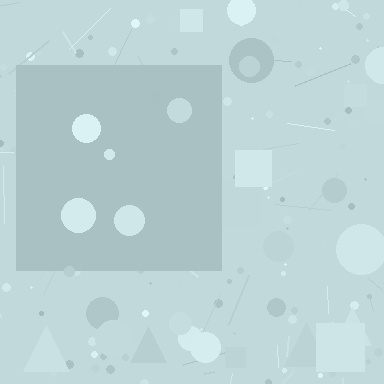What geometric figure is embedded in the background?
A square is embedded in the background.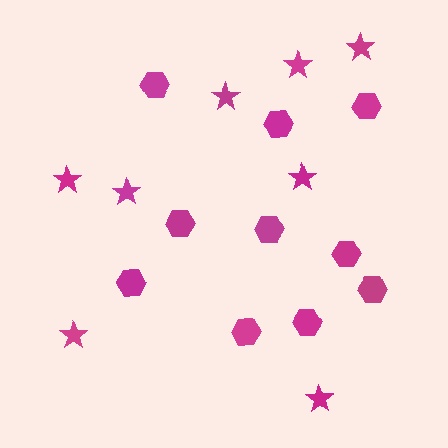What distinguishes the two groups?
There are 2 groups: one group of stars (8) and one group of hexagons (10).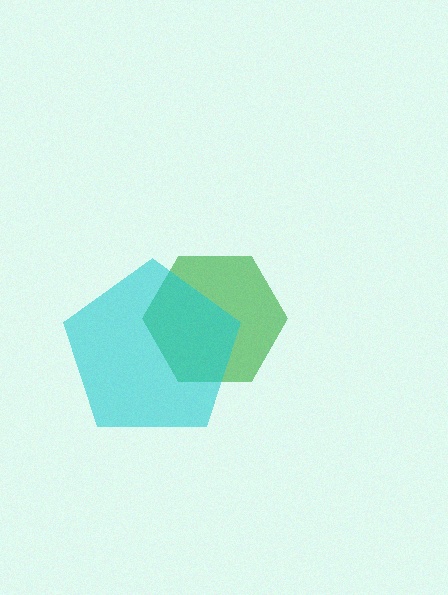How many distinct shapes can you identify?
There are 2 distinct shapes: a green hexagon, a cyan pentagon.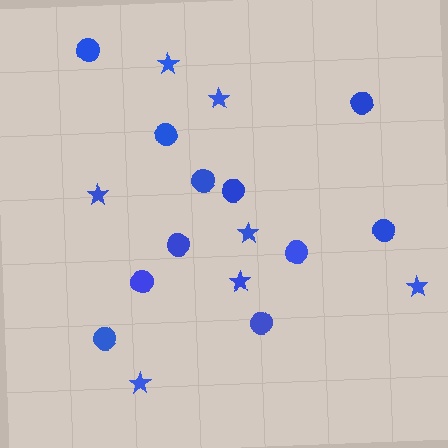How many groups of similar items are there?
There are 2 groups: one group of circles (11) and one group of stars (7).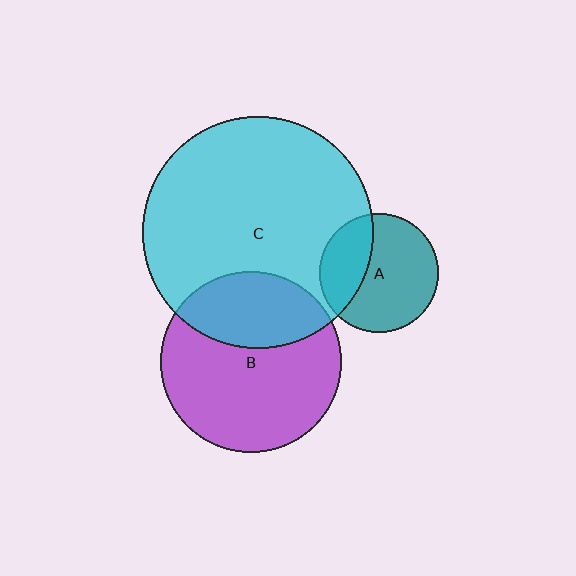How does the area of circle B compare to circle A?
Approximately 2.3 times.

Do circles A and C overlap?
Yes.